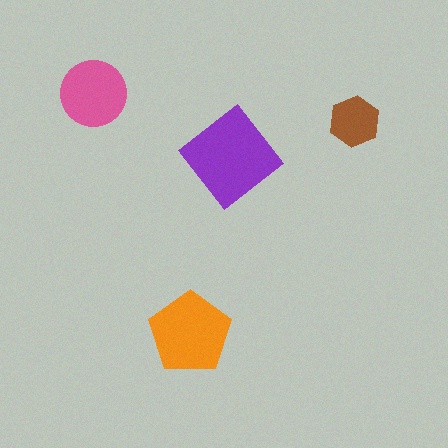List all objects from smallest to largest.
The brown hexagon, the pink circle, the orange pentagon, the purple diamond.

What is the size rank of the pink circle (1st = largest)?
3rd.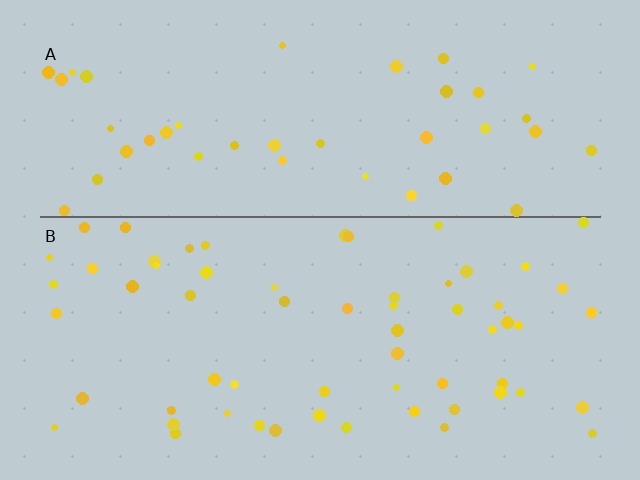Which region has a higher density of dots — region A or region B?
B (the bottom).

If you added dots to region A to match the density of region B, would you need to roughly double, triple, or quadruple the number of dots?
Approximately double.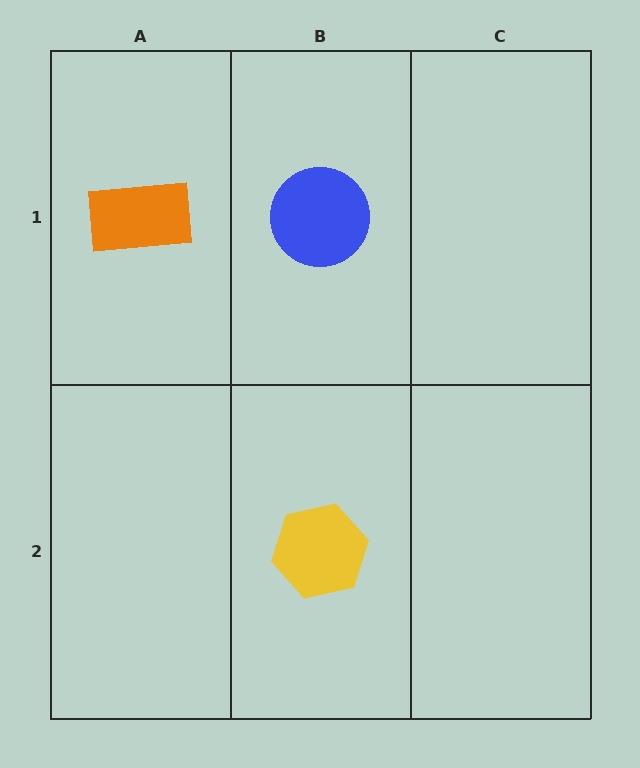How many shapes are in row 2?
1 shape.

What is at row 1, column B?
A blue circle.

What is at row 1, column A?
An orange rectangle.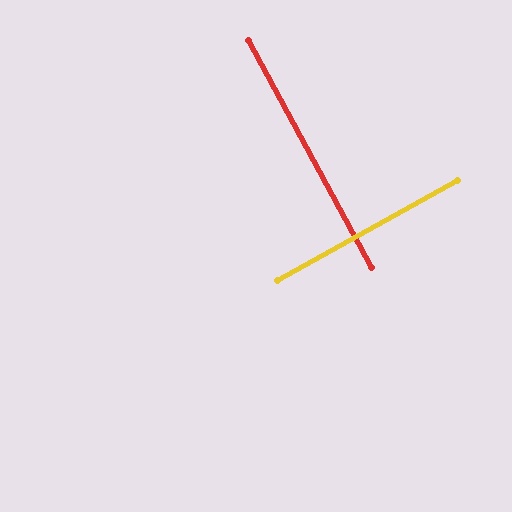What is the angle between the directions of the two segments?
Approximately 89 degrees.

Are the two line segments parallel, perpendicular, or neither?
Perpendicular — they meet at approximately 89°.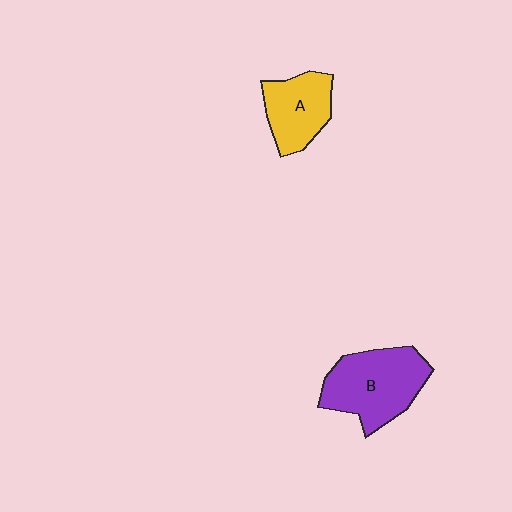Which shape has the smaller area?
Shape A (yellow).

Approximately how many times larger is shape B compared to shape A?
Approximately 1.5 times.